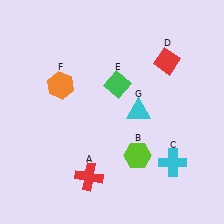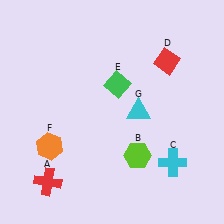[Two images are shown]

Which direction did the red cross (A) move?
The red cross (A) moved left.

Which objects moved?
The objects that moved are: the red cross (A), the orange hexagon (F).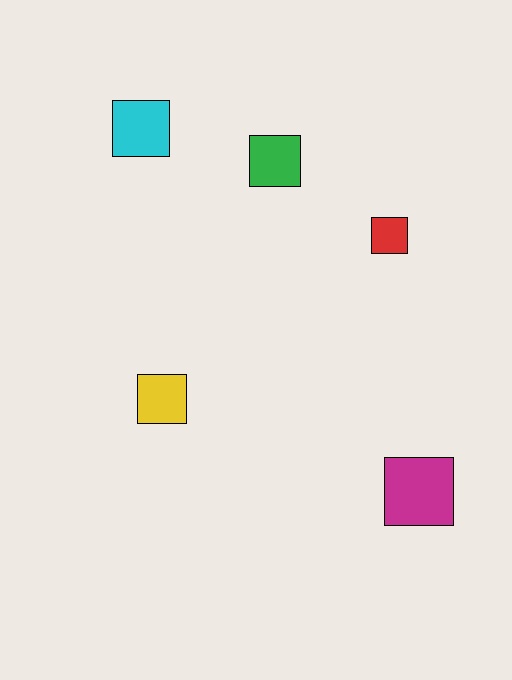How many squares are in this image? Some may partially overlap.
There are 5 squares.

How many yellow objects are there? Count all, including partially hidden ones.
There is 1 yellow object.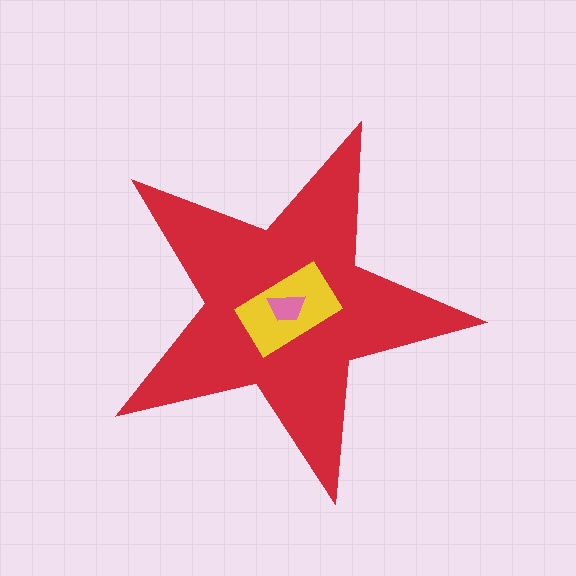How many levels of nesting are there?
3.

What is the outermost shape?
The red star.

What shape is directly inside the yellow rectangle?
The pink trapezoid.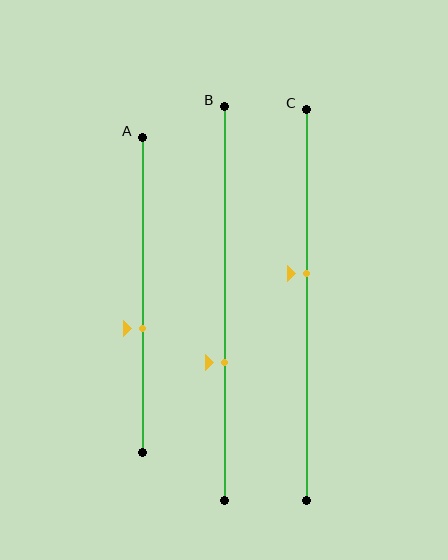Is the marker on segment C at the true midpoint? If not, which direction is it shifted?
No, the marker on segment C is shifted upward by about 8% of the segment length.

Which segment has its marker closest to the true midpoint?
Segment C has its marker closest to the true midpoint.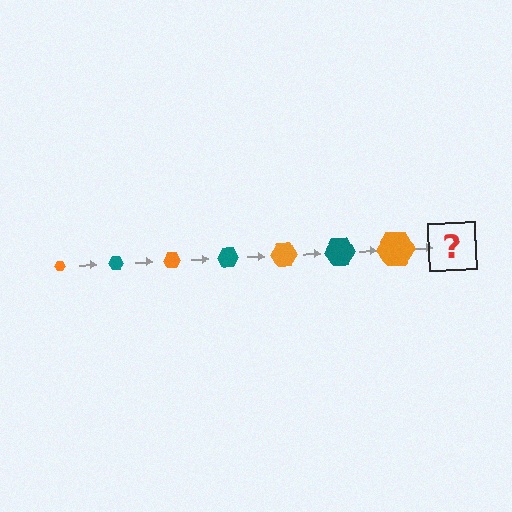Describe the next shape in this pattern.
It should be a teal hexagon, larger than the previous one.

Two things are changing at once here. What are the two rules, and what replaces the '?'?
The two rules are that the hexagon grows larger each step and the color cycles through orange and teal. The '?' should be a teal hexagon, larger than the previous one.